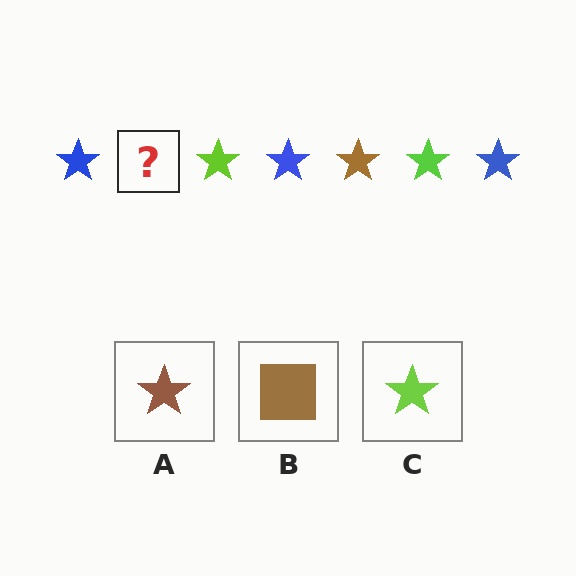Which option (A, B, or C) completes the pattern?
A.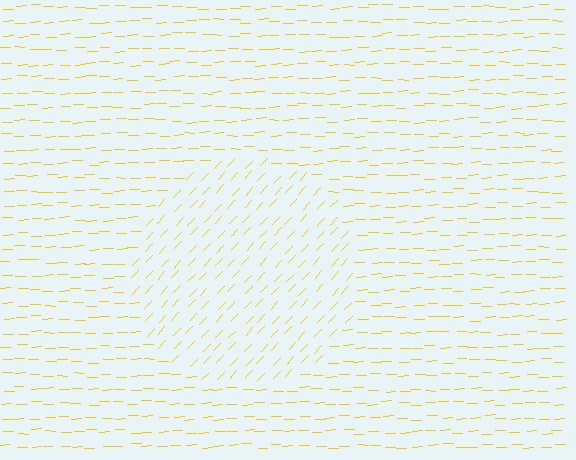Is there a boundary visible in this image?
Yes, there is a texture boundary formed by a change in line orientation.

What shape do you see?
I see a circle.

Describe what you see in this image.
The image is filled with small yellow line segments. A circle region in the image has lines oriented differently from the surrounding lines, creating a visible texture boundary.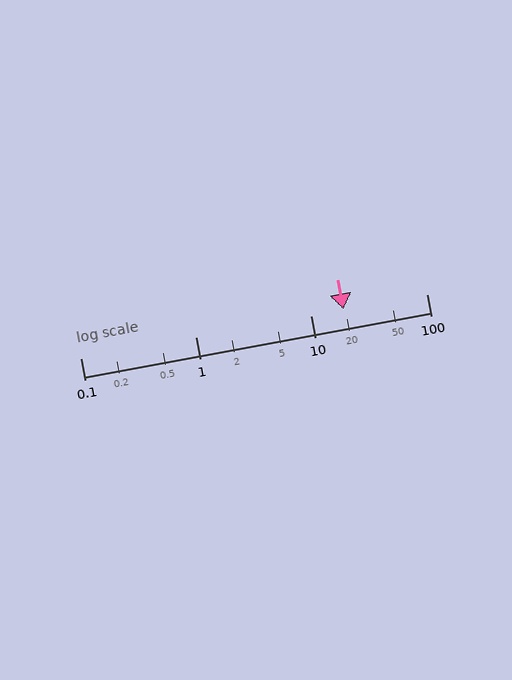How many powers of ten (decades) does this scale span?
The scale spans 3 decades, from 0.1 to 100.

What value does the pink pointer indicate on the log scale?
The pointer indicates approximately 19.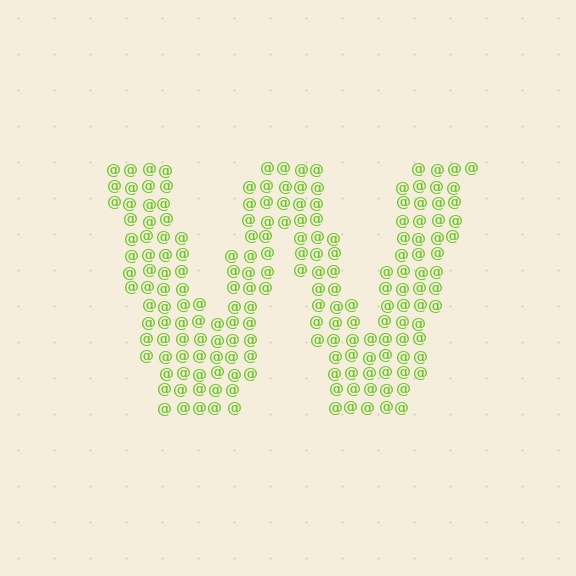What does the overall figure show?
The overall figure shows the letter W.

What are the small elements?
The small elements are at signs.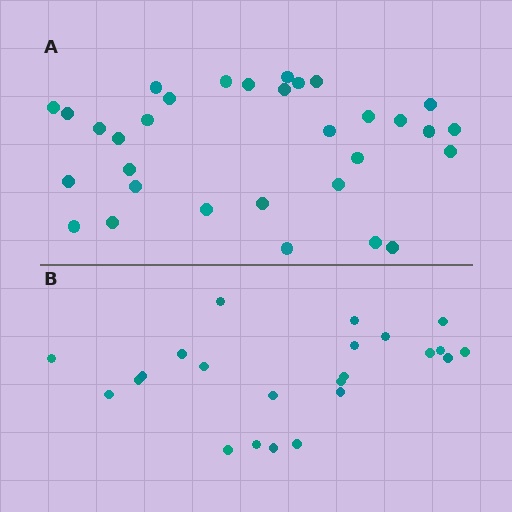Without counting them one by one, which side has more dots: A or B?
Region A (the top region) has more dots.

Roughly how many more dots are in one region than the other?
Region A has roughly 8 or so more dots than region B.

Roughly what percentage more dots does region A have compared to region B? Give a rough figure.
About 40% more.